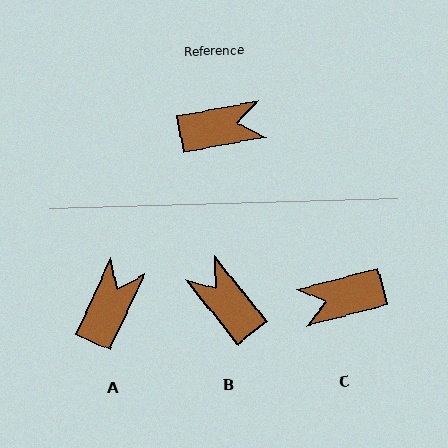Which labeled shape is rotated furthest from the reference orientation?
C, about 176 degrees away.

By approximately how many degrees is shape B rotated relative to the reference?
Approximately 119 degrees counter-clockwise.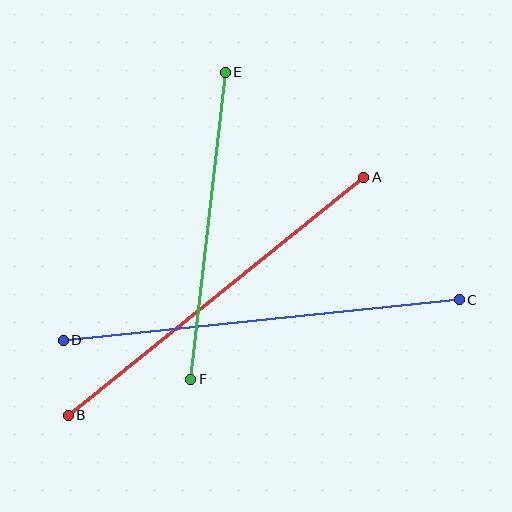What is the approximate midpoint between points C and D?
The midpoint is at approximately (261, 320) pixels.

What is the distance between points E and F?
The distance is approximately 309 pixels.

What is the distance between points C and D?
The distance is approximately 398 pixels.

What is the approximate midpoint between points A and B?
The midpoint is at approximately (216, 296) pixels.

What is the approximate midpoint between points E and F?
The midpoint is at approximately (208, 226) pixels.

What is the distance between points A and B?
The distance is approximately 380 pixels.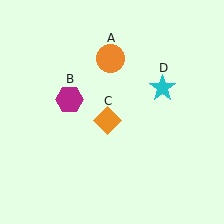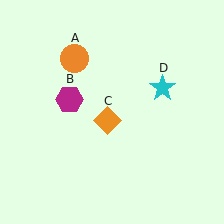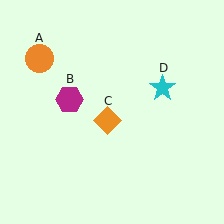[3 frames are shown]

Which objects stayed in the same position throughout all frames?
Magenta hexagon (object B) and orange diamond (object C) and cyan star (object D) remained stationary.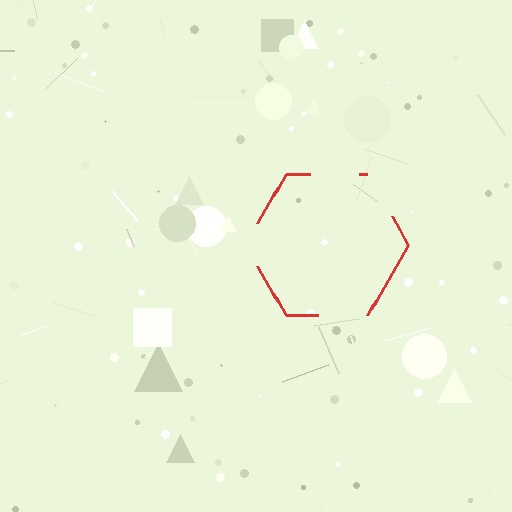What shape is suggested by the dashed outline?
The dashed outline suggests a hexagon.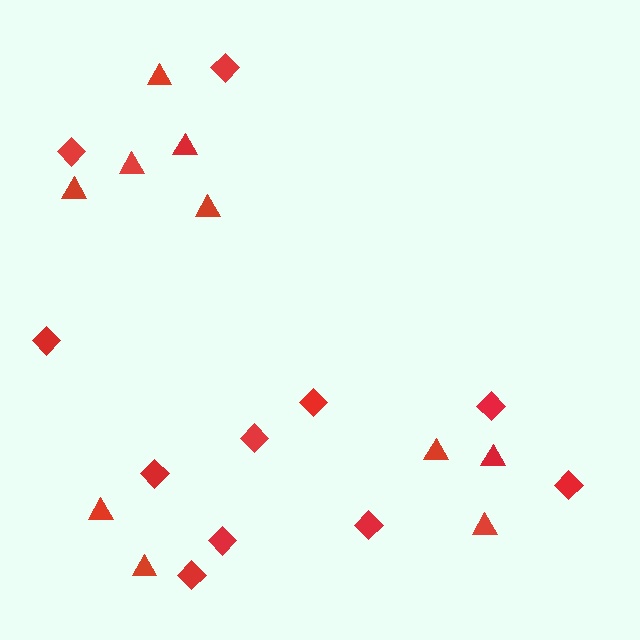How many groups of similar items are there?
There are 2 groups: one group of diamonds (11) and one group of triangles (10).